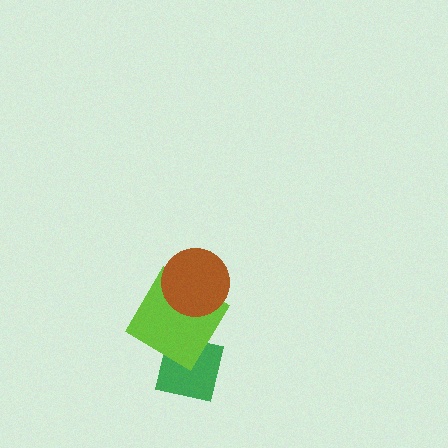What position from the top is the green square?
The green square is 3rd from the top.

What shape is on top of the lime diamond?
The brown circle is on top of the lime diamond.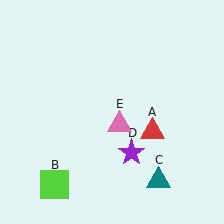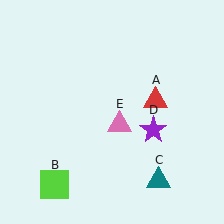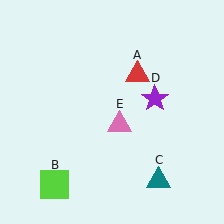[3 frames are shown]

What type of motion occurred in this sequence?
The red triangle (object A), purple star (object D) rotated counterclockwise around the center of the scene.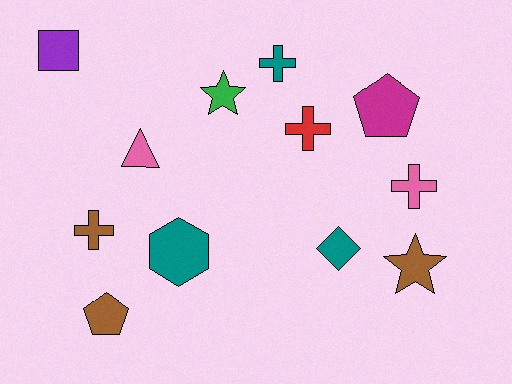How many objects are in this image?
There are 12 objects.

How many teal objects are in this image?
There are 3 teal objects.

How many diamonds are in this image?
There is 1 diamond.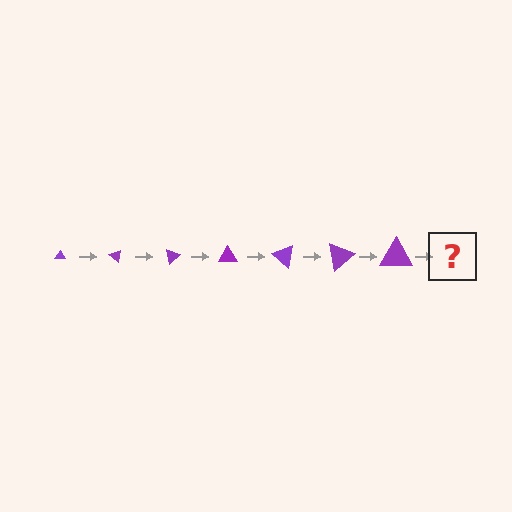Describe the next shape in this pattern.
It should be a triangle, larger than the previous one and rotated 280 degrees from the start.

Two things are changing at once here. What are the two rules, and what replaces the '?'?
The two rules are that the triangle grows larger each step and it rotates 40 degrees each step. The '?' should be a triangle, larger than the previous one and rotated 280 degrees from the start.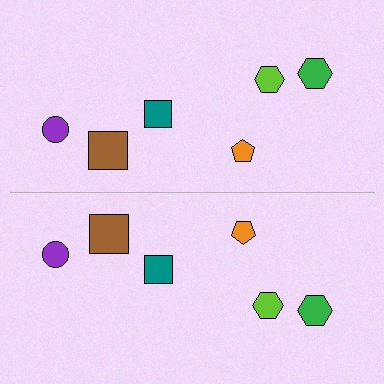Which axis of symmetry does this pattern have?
The pattern has a horizontal axis of symmetry running through the center of the image.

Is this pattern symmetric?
Yes, this pattern has bilateral (reflection) symmetry.